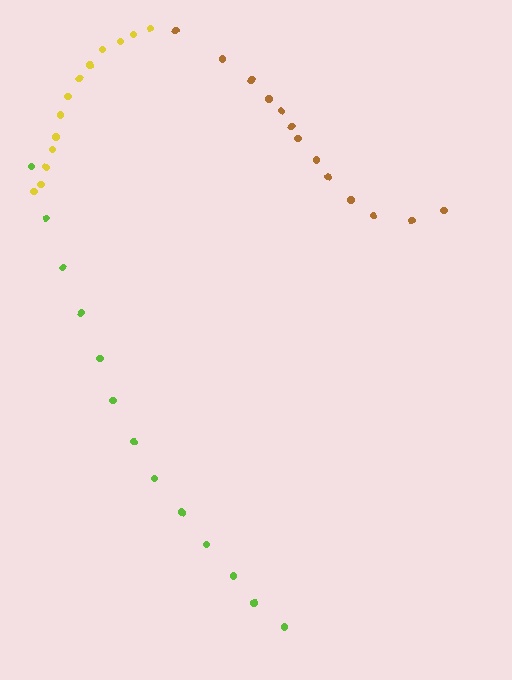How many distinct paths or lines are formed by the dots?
There are 3 distinct paths.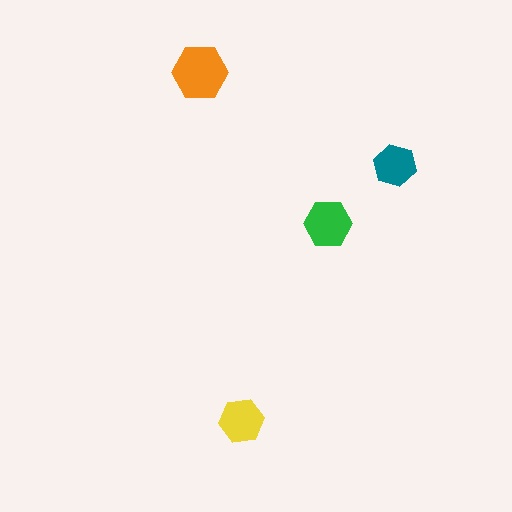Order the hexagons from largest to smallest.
the orange one, the green one, the yellow one, the teal one.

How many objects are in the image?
There are 4 objects in the image.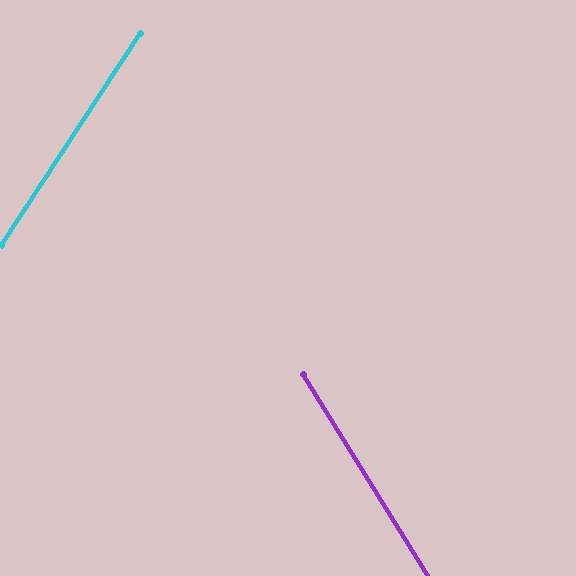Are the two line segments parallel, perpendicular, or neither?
Neither parallel nor perpendicular — they differ by about 65°.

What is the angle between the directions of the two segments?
Approximately 65 degrees.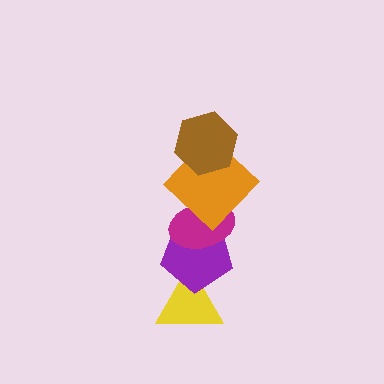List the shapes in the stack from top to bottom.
From top to bottom: the brown hexagon, the orange diamond, the magenta ellipse, the purple pentagon, the yellow triangle.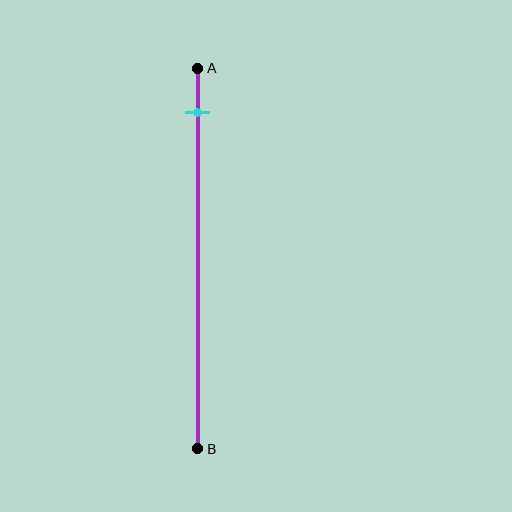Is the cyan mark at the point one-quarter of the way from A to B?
No, the mark is at about 10% from A, not at the 25% one-quarter point.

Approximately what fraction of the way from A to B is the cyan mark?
The cyan mark is approximately 10% of the way from A to B.